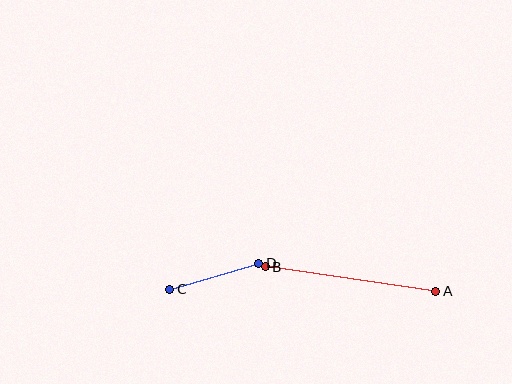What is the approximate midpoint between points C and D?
The midpoint is at approximately (214, 276) pixels.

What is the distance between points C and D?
The distance is approximately 92 pixels.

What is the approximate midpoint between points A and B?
The midpoint is at approximately (350, 279) pixels.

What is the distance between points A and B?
The distance is approximately 172 pixels.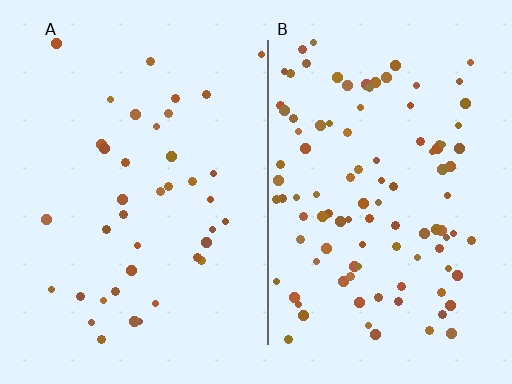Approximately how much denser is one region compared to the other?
Approximately 2.7× — region B over region A.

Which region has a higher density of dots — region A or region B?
B (the right).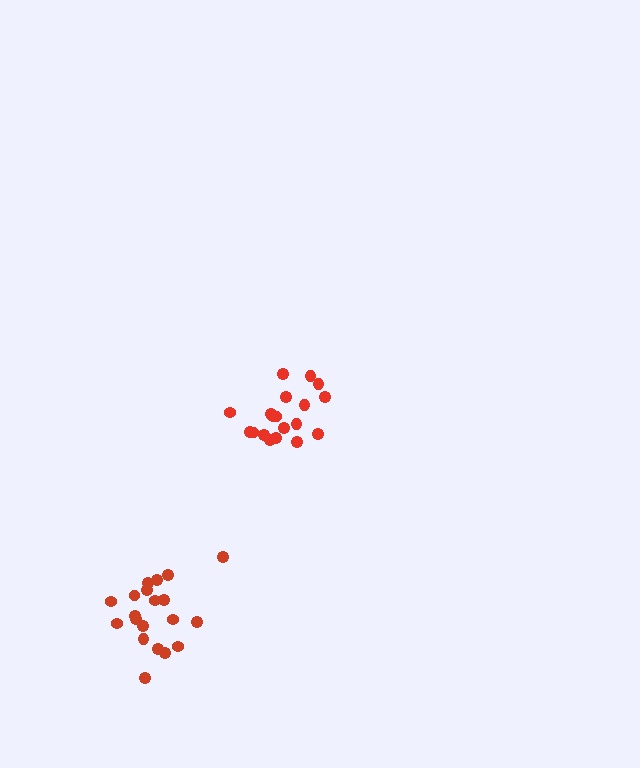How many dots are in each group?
Group 1: 19 dots, Group 2: 20 dots (39 total).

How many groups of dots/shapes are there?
There are 2 groups.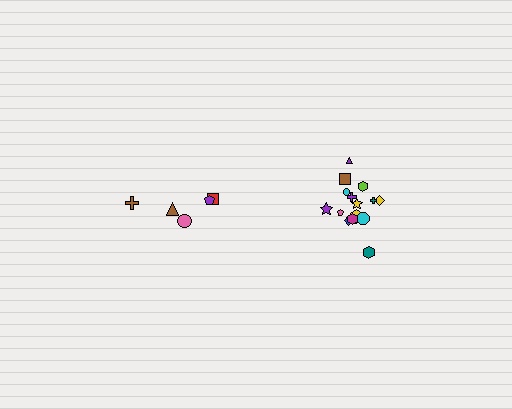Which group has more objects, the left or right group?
The right group.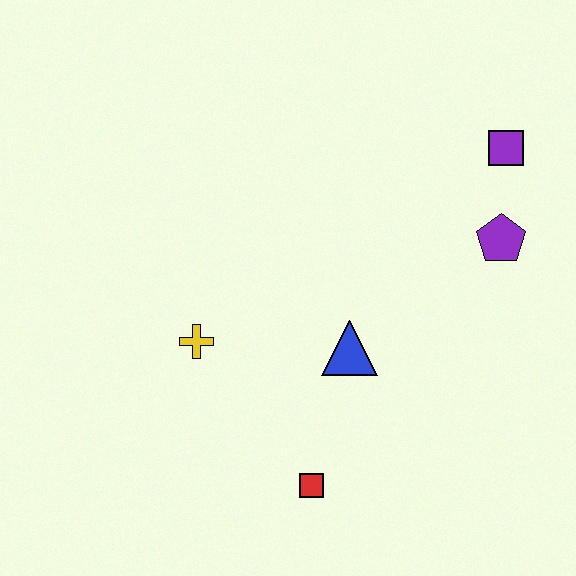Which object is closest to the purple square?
The purple pentagon is closest to the purple square.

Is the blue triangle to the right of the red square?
Yes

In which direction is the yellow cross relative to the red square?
The yellow cross is above the red square.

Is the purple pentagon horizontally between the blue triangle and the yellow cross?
No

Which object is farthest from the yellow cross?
The purple square is farthest from the yellow cross.